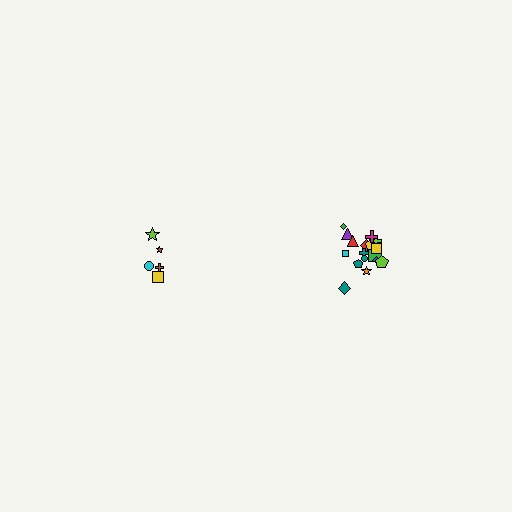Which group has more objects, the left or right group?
The right group.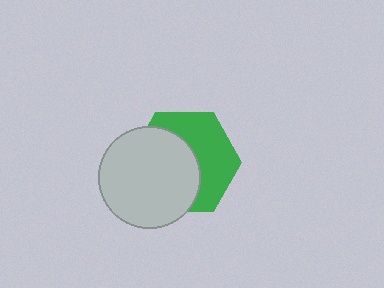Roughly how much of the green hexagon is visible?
About half of it is visible (roughly 47%).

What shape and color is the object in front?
The object in front is a light gray circle.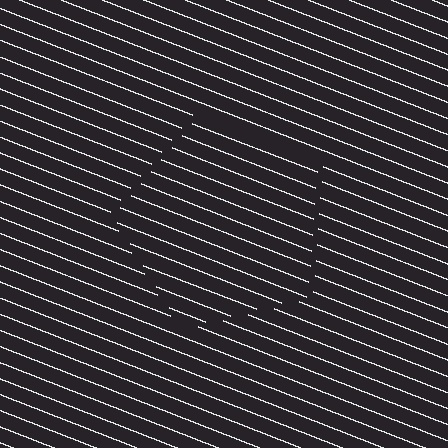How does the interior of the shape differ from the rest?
The interior of the shape contains the same grating, shifted by half a period — the contour is defined by the phase discontinuity where line-ends from the inner and outer gratings abut.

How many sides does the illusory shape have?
5 sides — the line-ends trace a pentagon.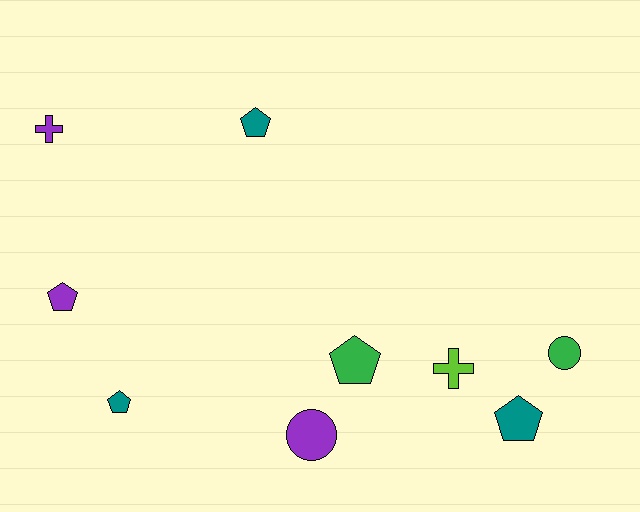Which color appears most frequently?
Teal, with 3 objects.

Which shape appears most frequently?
Pentagon, with 5 objects.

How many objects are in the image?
There are 9 objects.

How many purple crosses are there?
There is 1 purple cross.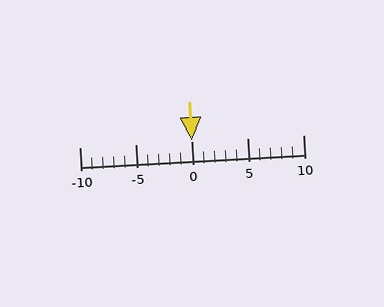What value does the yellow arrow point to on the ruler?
The yellow arrow points to approximately 0.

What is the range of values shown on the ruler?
The ruler shows values from -10 to 10.